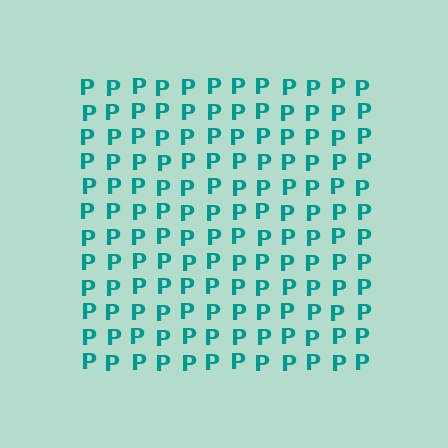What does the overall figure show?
The overall figure shows a square.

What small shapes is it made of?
It is made of small letter P's.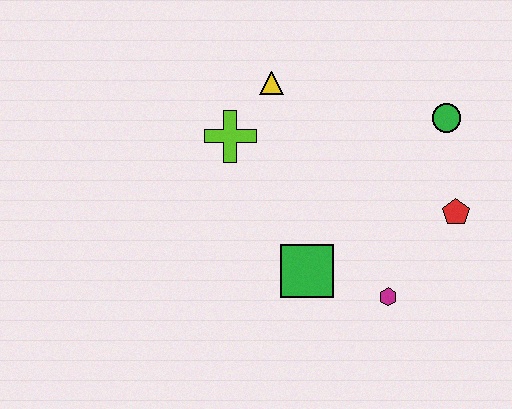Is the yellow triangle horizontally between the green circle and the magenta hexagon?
No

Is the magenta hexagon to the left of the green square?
No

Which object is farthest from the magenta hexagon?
The yellow triangle is farthest from the magenta hexagon.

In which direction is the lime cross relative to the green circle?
The lime cross is to the left of the green circle.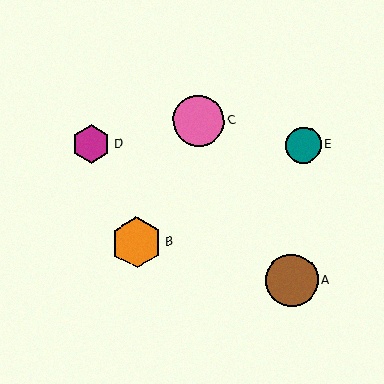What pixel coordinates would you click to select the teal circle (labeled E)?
Click at (303, 145) to select the teal circle E.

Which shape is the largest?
The brown circle (labeled A) is the largest.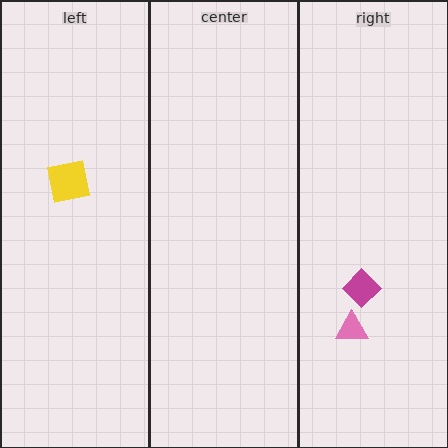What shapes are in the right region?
The pink triangle, the magenta diamond.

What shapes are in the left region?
The yellow square.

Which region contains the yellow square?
The left region.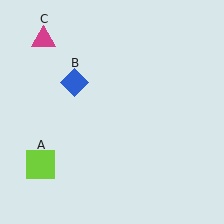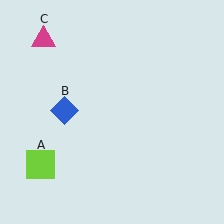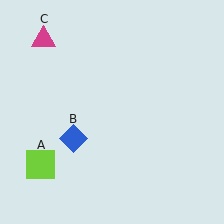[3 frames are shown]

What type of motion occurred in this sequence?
The blue diamond (object B) rotated counterclockwise around the center of the scene.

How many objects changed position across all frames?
1 object changed position: blue diamond (object B).